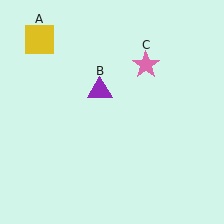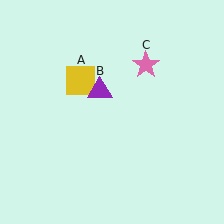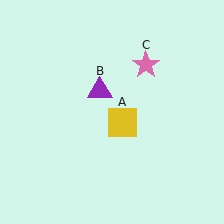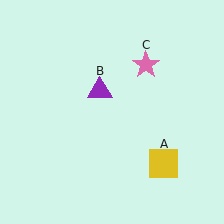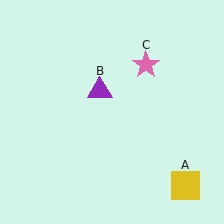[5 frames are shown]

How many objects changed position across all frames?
1 object changed position: yellow square (object A).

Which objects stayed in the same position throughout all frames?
Purple triangle (object B) and pink star (object C) remained stationary.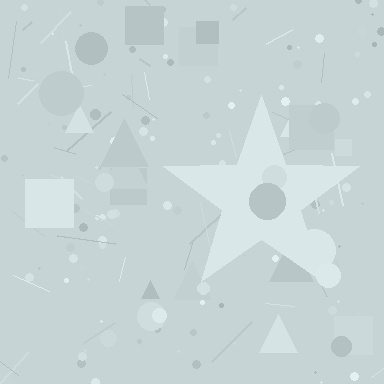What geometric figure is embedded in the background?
A star is embedded in the background.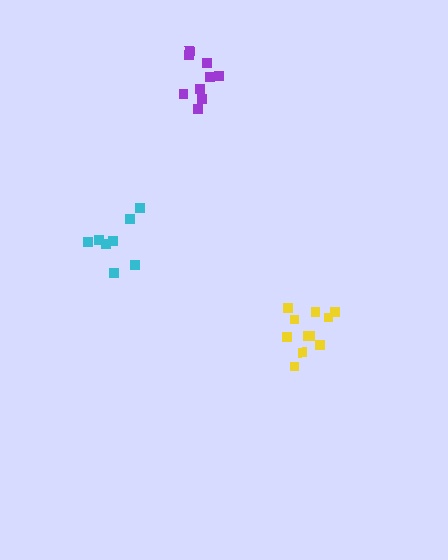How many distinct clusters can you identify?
There are 3 distinct clusters.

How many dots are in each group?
Group 1: 8 dots, Group 2: 11 dots, Group 3: 9 dots (28 total).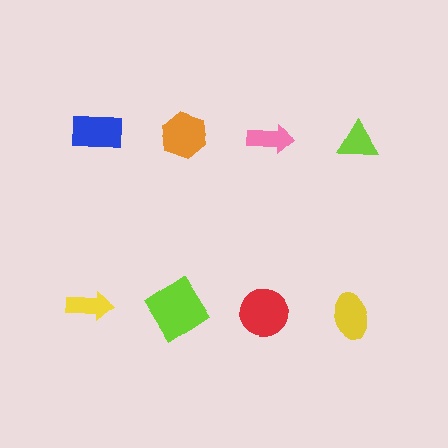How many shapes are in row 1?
4 shapes.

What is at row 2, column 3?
A red circle.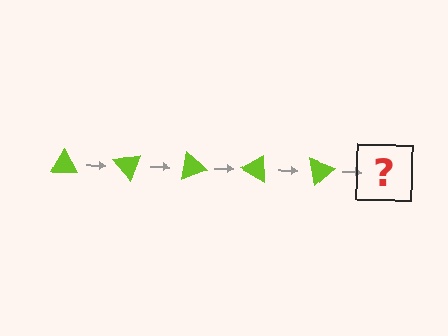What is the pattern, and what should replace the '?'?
The pattern is that the triangle rotates 50 degrees each step. The '?' should be a lime triangle rotated 250 degrees.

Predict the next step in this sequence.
The next step is a lime triangle rotated 250 degrees.